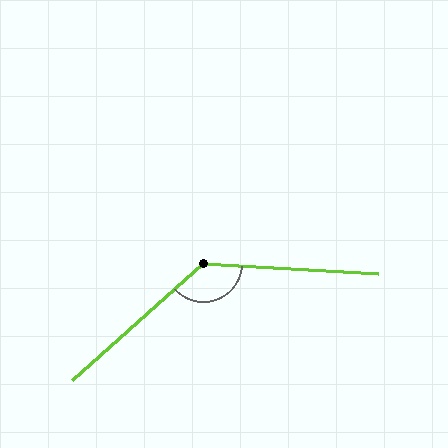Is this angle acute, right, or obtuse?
It is obtuse.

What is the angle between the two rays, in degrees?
Approximately 135 degrees.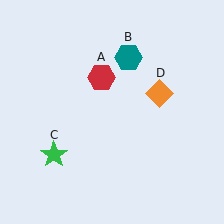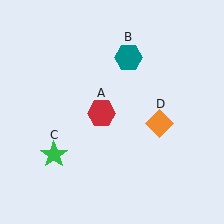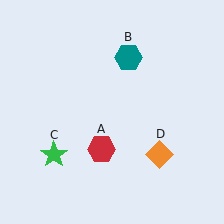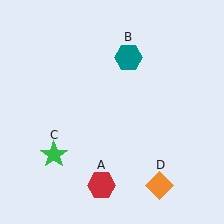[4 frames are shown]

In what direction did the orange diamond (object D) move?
The orange diamond (object D) moved down.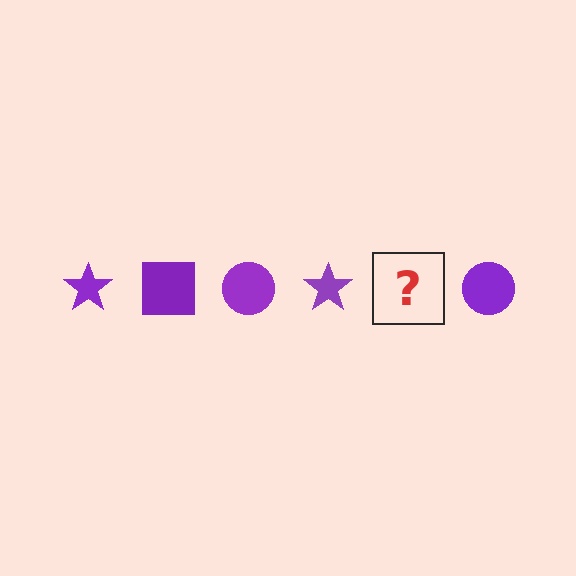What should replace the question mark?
The question mark should be replaced with a purple square.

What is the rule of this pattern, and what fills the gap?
The rule is that the pattern cycles through star, square, circle shapes in purple. The gap should be filled with a purple square.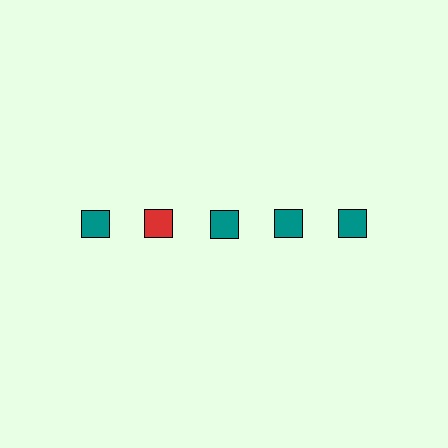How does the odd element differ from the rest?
It has a different color: red instead of teal.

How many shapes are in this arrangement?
There are 5 shapes arranged in a grid pattern.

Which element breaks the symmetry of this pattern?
The red square in the top row, second from left column breaks the symmetry. All other shapes are teal squares.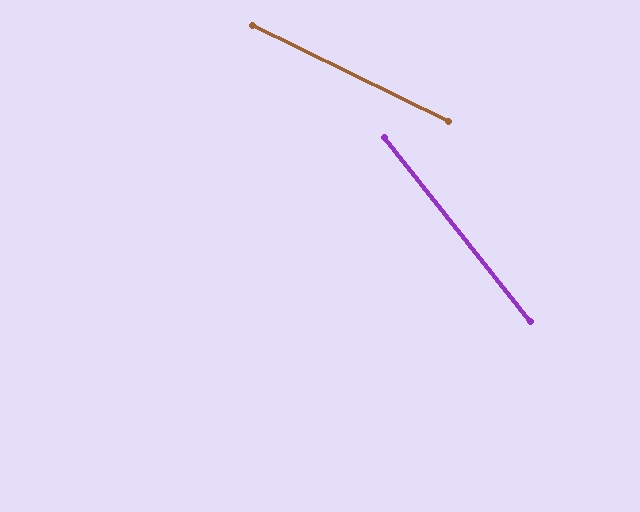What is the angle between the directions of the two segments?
Approximately 26 degrees.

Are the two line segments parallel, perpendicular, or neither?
Neither parallel nor perpendicular — they differ by about 26°.